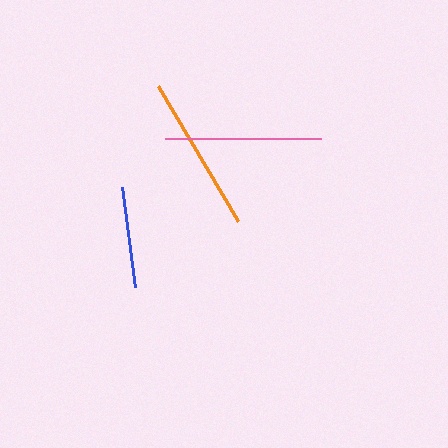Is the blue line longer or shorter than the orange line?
The orange line is longer than the blue line.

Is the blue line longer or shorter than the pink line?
The pink line is longer than the blue line.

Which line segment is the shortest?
The blue line is the shortest at approximately 101 pixels.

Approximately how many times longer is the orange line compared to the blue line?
The orange line is approximately 1.5 times the length of the blue line.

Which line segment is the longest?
The orange line is the longest at approximately 157 pixels.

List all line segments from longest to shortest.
From longest to shortest: orange, pink, blue.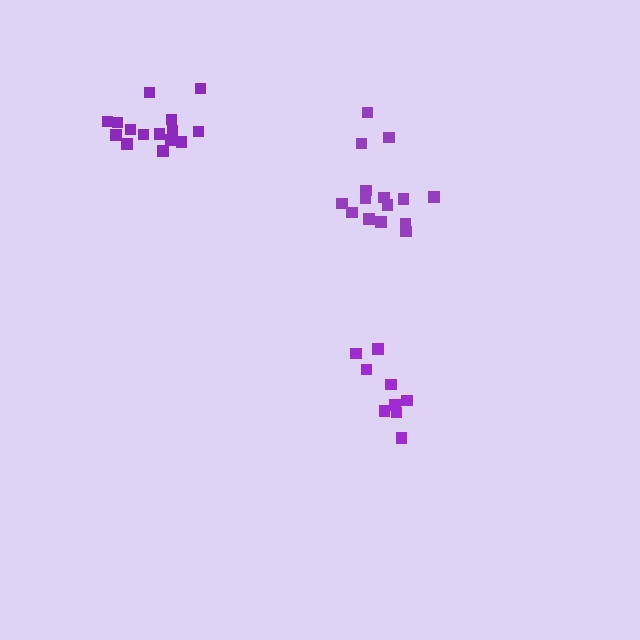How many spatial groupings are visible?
There are 3 spatial groupings.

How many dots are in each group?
Group 1: 15 dots, Group 2: 15 dots, Group 3: 9 dots (39 total).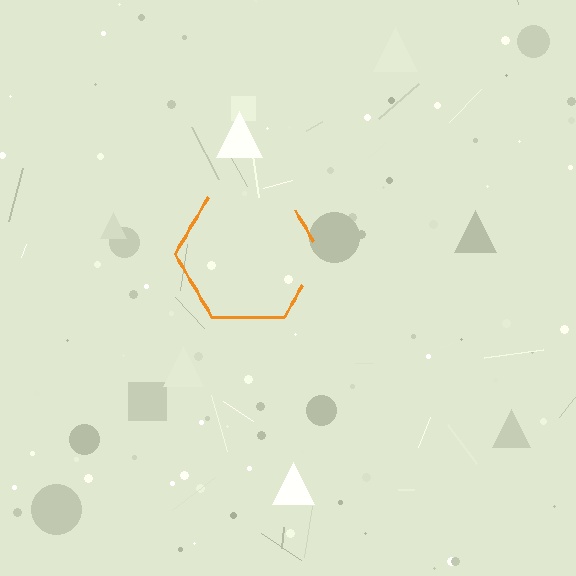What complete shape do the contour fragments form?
The contour fragments form a hexagon.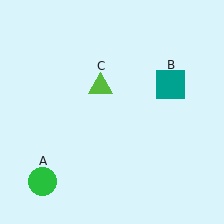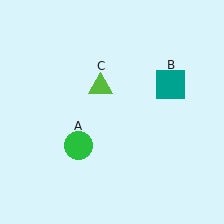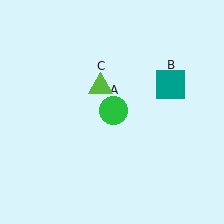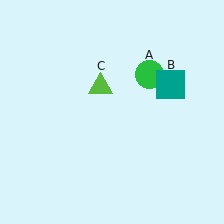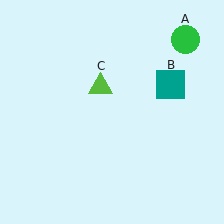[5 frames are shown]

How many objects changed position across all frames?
1 object changed position: green circle (object A).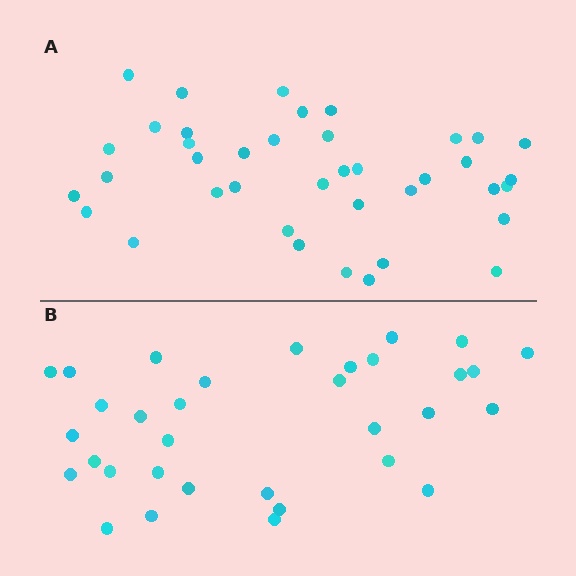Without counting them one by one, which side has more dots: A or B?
Region A (the top region) has more dots.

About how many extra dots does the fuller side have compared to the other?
Region A has about 6 more dots than region B.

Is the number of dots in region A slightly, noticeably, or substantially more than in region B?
Region A has only slightly more — the two regions are fairly close. The ratio is roughly 1.2 to 1.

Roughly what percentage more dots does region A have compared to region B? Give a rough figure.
About 20% more.